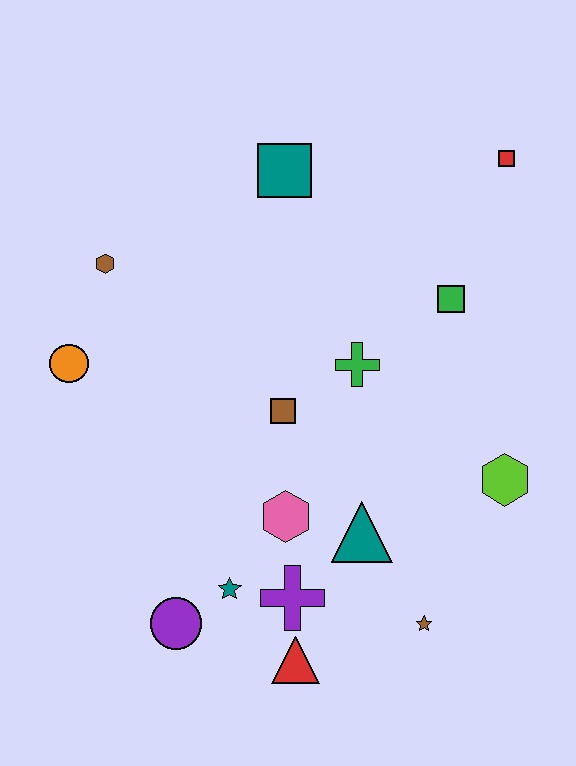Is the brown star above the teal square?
No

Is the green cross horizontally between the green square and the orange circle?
Yes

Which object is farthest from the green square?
The purple circle is farthest from the green square.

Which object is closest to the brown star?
The teal triangle is closest to the brown star.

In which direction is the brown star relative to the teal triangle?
The brown star is below the teal triangle.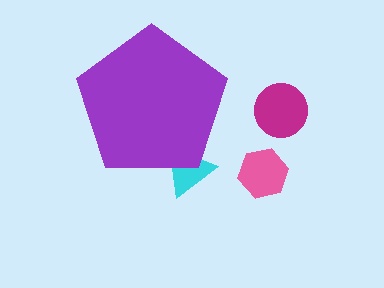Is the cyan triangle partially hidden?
Yes, the cyan triangle is partially hidden behind the purple pentagon.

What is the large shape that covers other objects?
A purple pentagon.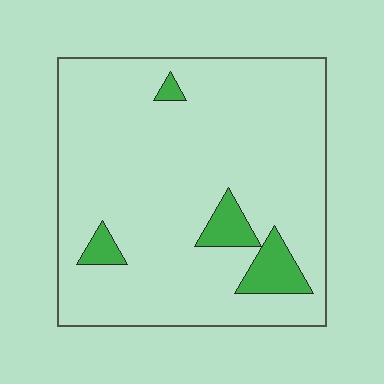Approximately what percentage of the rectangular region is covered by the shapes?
Approximately 10%.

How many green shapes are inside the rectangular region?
4.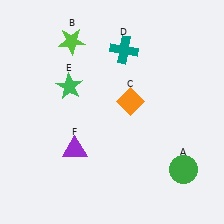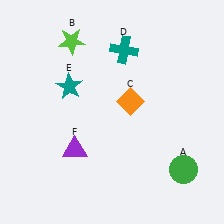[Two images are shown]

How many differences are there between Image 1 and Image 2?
There is 1 difference between the two images.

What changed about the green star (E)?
In Image 1, E is green. In Image 2, it changed to teal.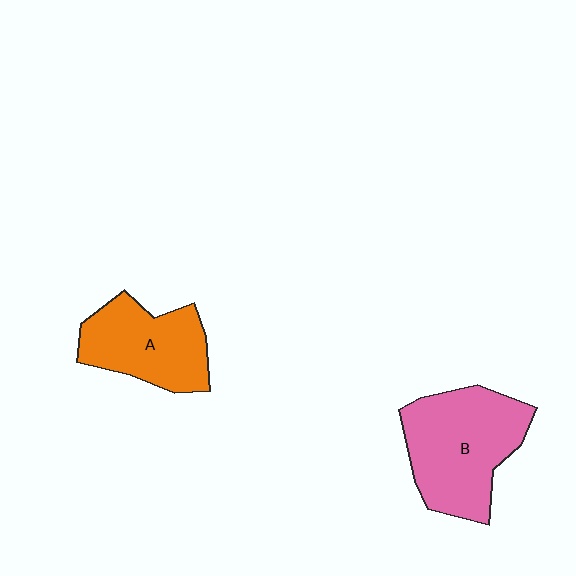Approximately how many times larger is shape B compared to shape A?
Approximately 1.3 times.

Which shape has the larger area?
Shape B (pink).